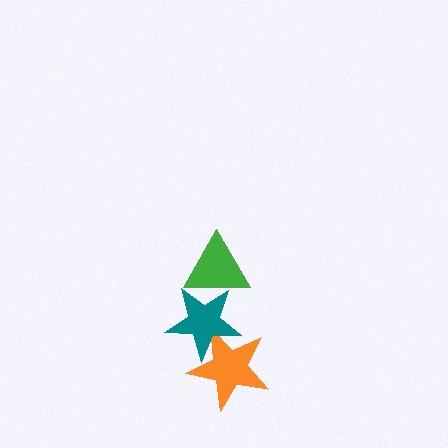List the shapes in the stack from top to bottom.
From top to bottom: the green triangle, the teal star, the orange star.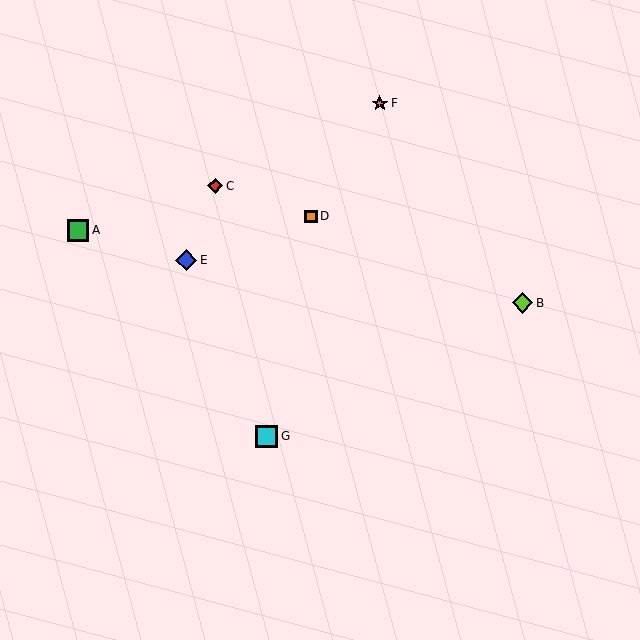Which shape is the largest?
The cyan square (labeled G) is the largest.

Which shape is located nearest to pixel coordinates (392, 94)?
The pink star (labeled F) at (380, 103) is nearest to that location.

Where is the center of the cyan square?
The center of the cyan square is at (267, 436).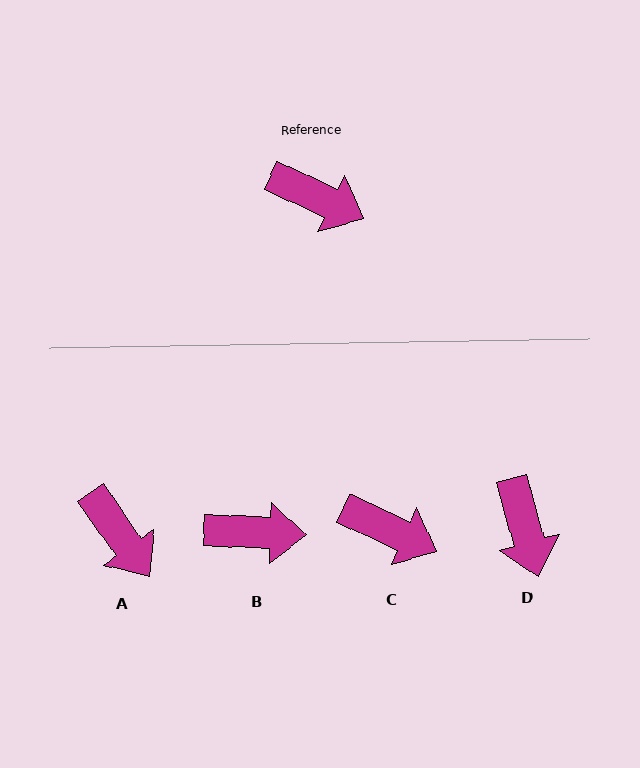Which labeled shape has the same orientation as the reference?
C.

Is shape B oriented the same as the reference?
No, it is off by about 22 degrees.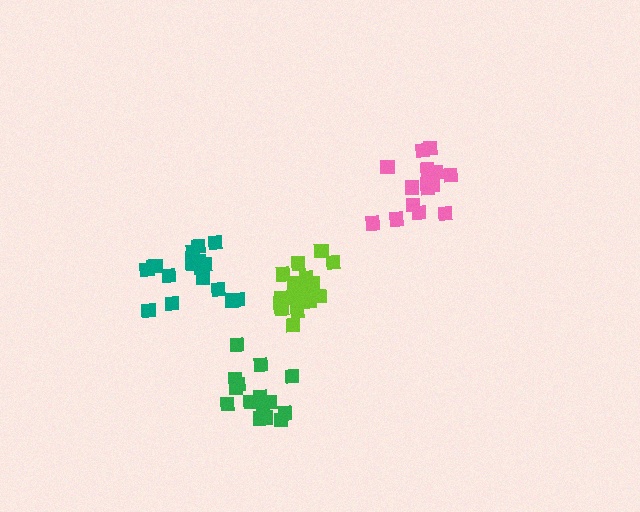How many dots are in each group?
Group 1: 18 dots, Group 2: 16 dots, Group 3: 18 dots, Group 4: 15 dots (67 total).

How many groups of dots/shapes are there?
There are 4 groups.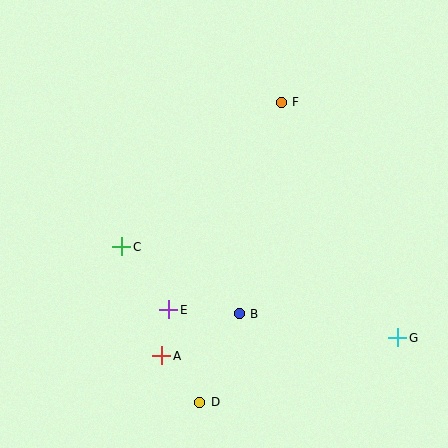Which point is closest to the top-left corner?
Point C is closest to the top-left corner.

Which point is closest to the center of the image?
Point B at (239, 314) is closest to the center.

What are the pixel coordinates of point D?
Point D is at (200, 402).